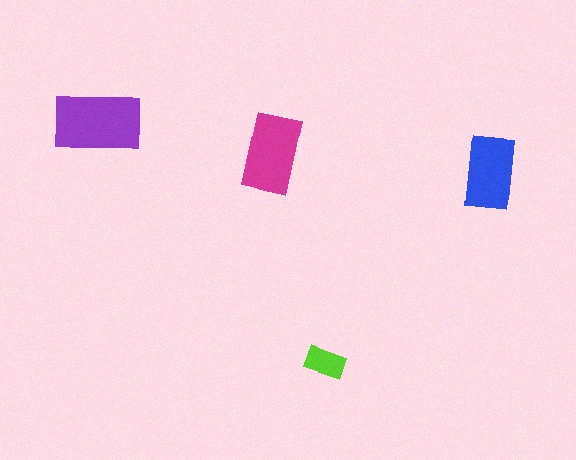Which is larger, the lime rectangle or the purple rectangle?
The purple one.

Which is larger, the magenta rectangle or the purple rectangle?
The purple one.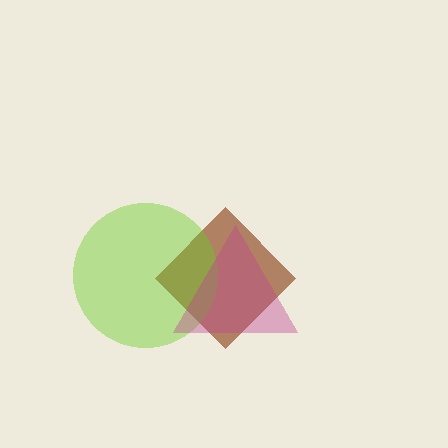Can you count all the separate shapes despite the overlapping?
Yes, there are 3 separate shapes.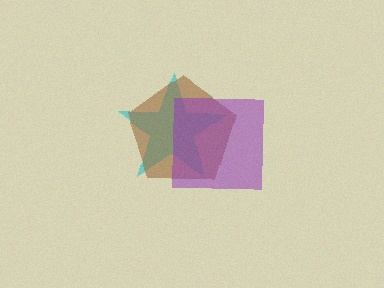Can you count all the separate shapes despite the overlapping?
Yes, there are 3 separate shapes.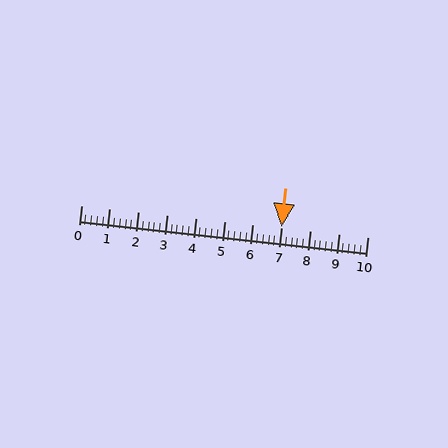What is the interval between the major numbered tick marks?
The major tick marks are spaced 1 units apart.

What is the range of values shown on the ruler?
The ruler shows values from 0 to 10.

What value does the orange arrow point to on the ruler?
The orange arrow points to approximately 7.0.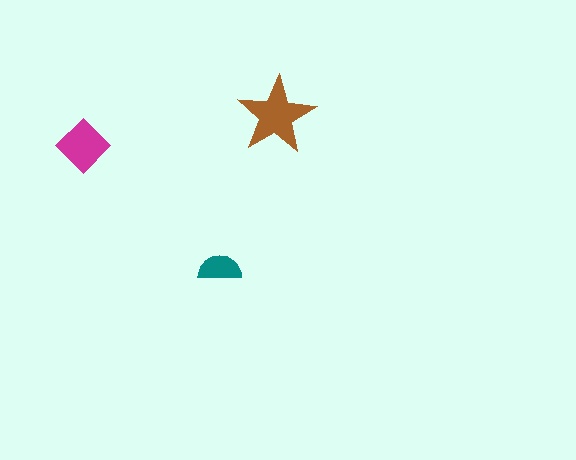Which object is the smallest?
The teal semicircle.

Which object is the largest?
The brown star.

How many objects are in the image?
There are 3 objects in the image.